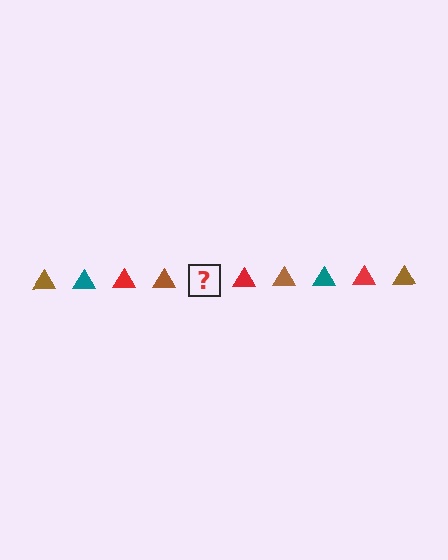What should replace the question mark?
The question mark should be replaced with a teal triangle.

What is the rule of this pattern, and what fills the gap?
The rule is that the pattern cycles through brown, teal, red triangles. The gap should be filled with a teal triangle.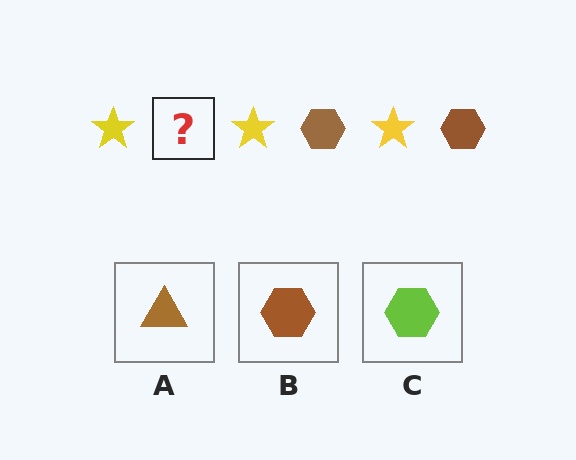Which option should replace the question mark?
Option B.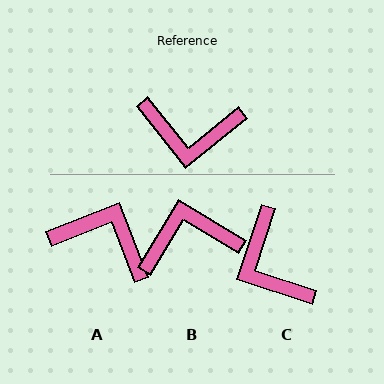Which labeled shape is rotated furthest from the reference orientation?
A, about 163 degrees away.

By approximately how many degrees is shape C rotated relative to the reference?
Approximately 57 degrees clockwise.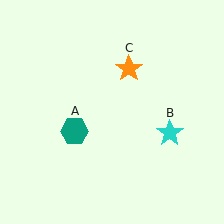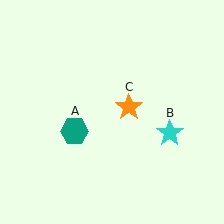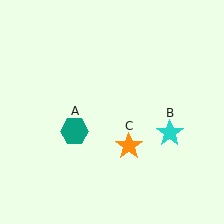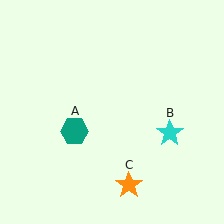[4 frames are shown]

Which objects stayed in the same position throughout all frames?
Teal hexagon (object A) and cyan star (object B) remained stationary.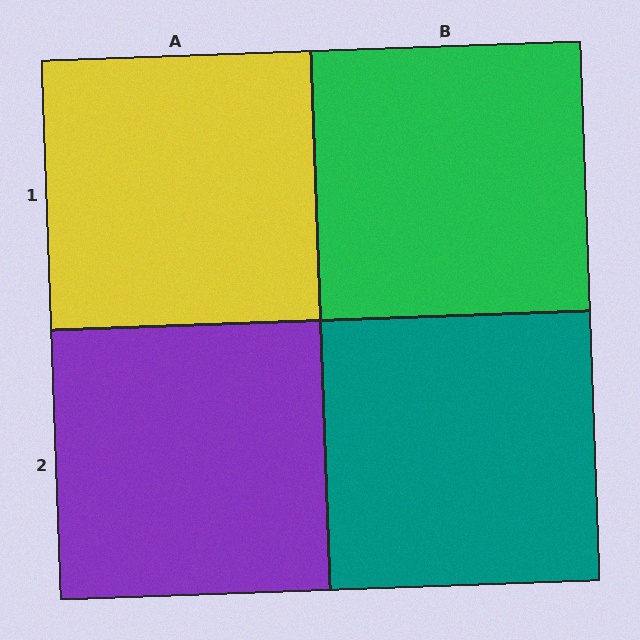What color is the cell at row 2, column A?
Purple.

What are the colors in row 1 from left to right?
Yellow, green.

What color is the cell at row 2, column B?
Teal.